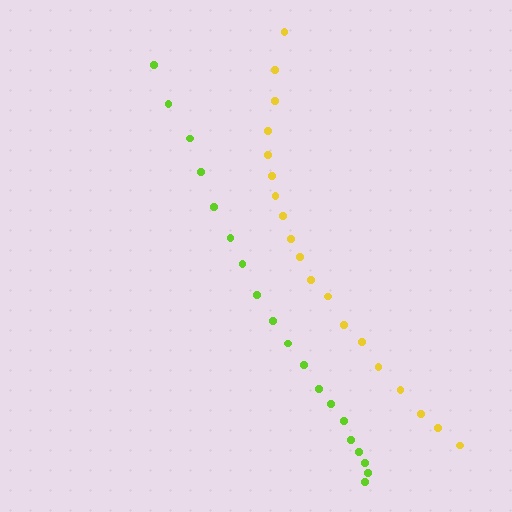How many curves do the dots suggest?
There are 2 distinct paths.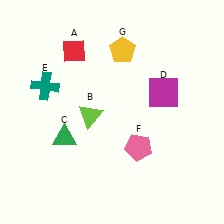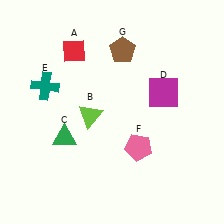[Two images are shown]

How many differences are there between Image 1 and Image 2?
There is 1 difference between the two images.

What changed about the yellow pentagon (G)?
In Image 1, G is yellow. In Image 2, it changed to brown.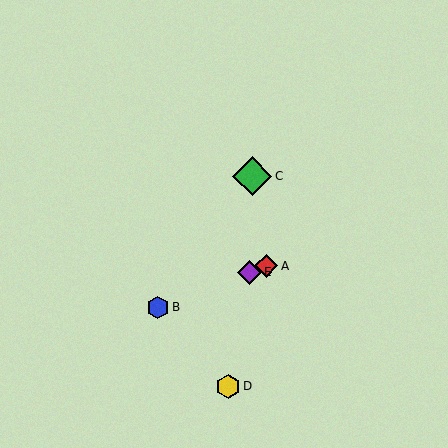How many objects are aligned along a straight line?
3 objects (A, B, E) are aligned along a straight line.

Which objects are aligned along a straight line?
Objects A, B, E are aligned along a straight line.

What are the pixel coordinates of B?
Object B is at (158, 307).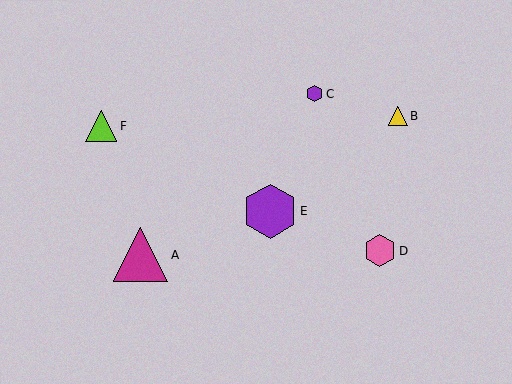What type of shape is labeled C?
Shape C is a purple hexagon.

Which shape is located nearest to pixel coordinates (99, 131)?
The lime triangle (labeled F) at (101, 126) is nearest to that location.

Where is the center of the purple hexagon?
The center of the purple hexagon is at (270, 211).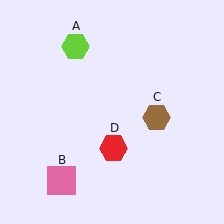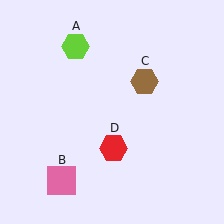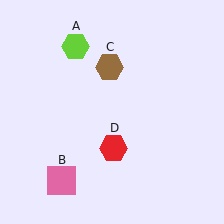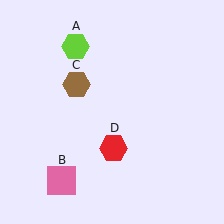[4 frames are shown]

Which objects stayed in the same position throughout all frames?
Lime hexagon (object A) and pink square (object B) and red hexagon (object D) remained stationary.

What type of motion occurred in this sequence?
The brown hexagon (object C) rotated counterclockwise around the center of the scene.